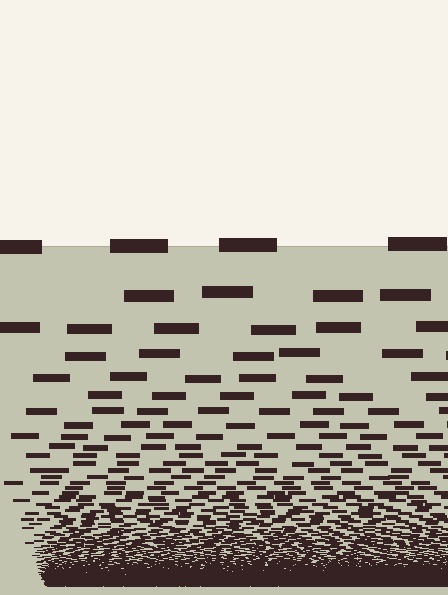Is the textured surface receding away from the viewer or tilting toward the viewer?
The surface appears to tilt toward the viewer. Texture elements get larger and sparser toward the top.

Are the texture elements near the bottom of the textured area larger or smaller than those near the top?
Smaller. The gradient is inverted — elements near the bottom are smaller and denser.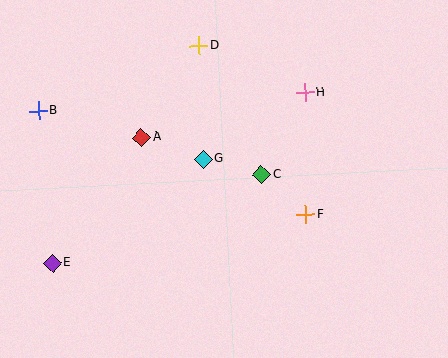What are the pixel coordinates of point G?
Point G is at (203, 159).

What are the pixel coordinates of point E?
Point E is at (52, 263).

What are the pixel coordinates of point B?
Point B is at (39, 111).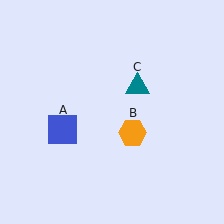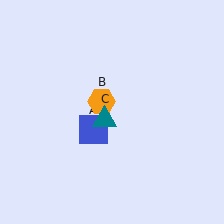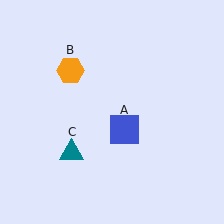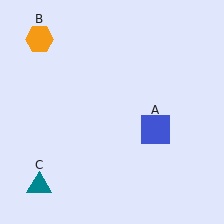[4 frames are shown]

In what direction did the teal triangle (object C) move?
The teal triangle (object C) moved down and to the left.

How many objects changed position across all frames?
3 objects changed position: blue square (object A), orange hexagon (object B), teal triangle (object C).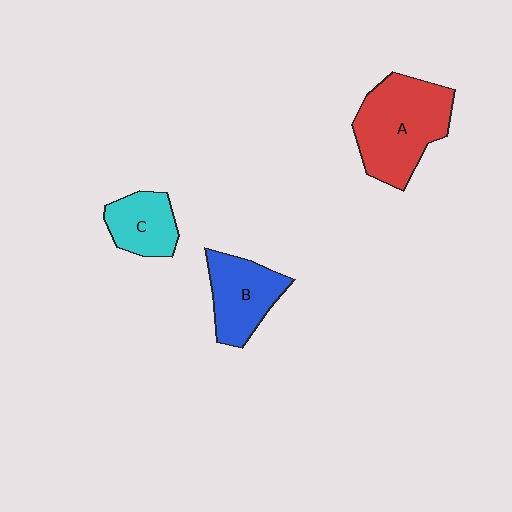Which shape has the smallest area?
Shape C (cyan).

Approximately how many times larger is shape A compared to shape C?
Approximately 2.0 times.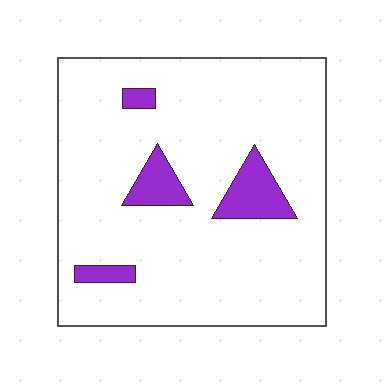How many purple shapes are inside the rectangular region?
4.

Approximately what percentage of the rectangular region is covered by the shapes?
Approximately 10%.